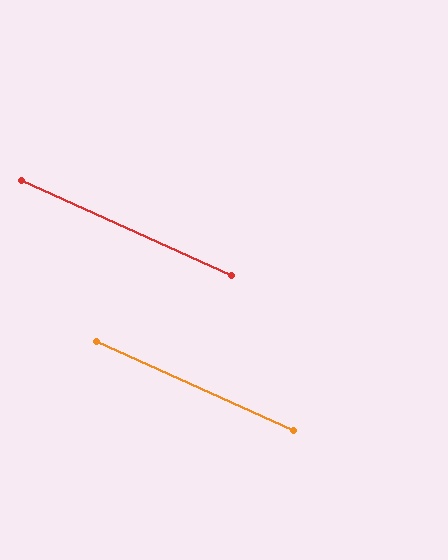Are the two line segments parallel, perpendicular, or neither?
Parallel — their directions differ by only 0.0°.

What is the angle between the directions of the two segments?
Approximately 0 degrees.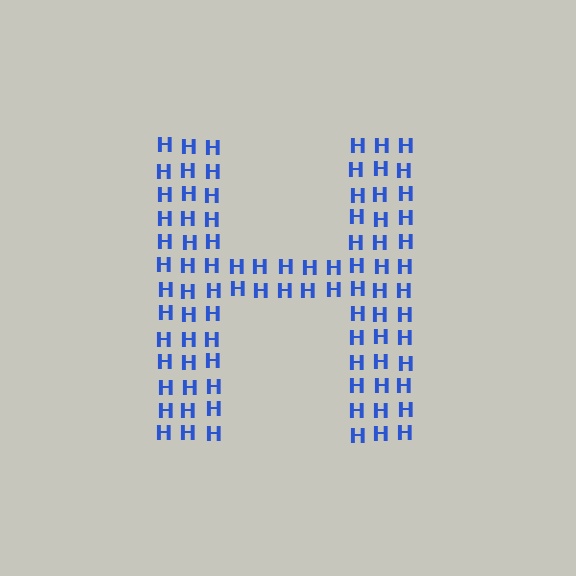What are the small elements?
The small elements are letter H's.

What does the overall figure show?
The overall figure shows the letter H.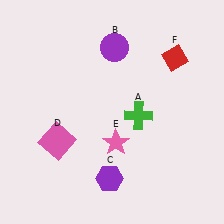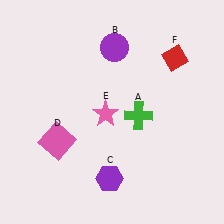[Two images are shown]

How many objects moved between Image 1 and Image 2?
1 object moved between the two images.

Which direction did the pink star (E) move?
The pink star (E) moved up.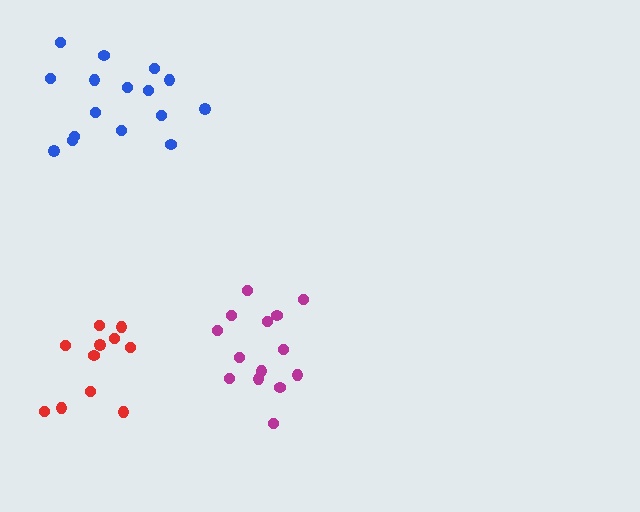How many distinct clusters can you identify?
There are 3 distinct clusters.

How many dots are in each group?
Group 1: 14 dots, Group 2: 11 dots, Group 3: 16 dots (41 total).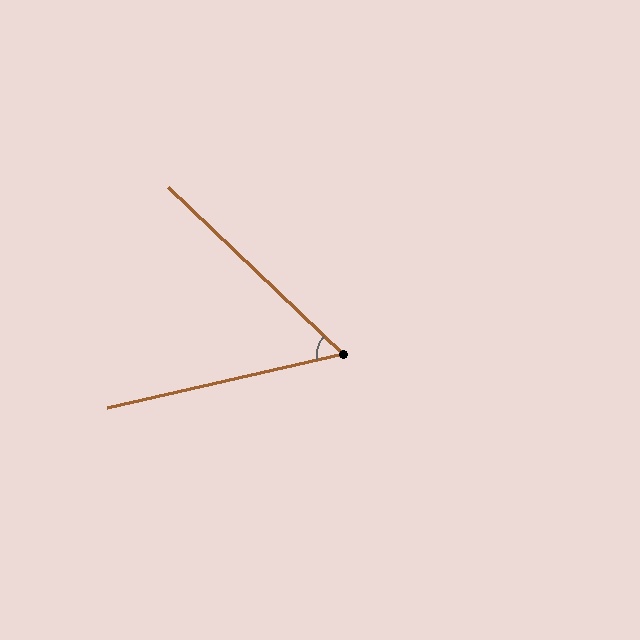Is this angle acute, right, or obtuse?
It is acute.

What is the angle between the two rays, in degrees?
Approximately 57 degrees.